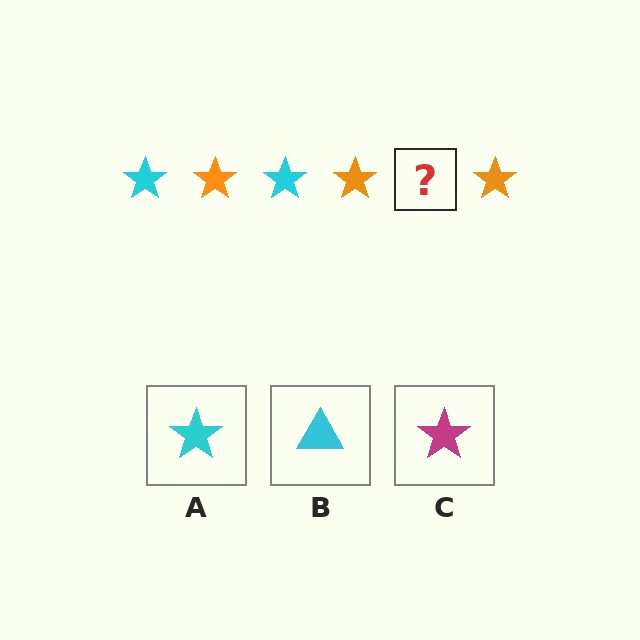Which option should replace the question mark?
Option A.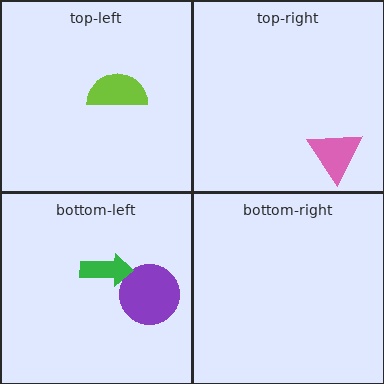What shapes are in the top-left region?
The lime semicircle.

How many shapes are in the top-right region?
1.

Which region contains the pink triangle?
The top-right region.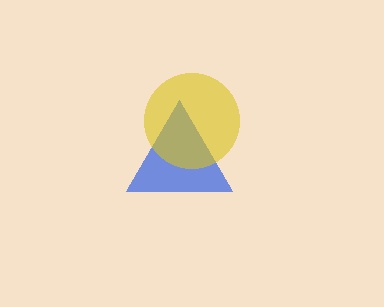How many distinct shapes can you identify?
There are 2 distinct shapes: a blue triangle, a yellow circle.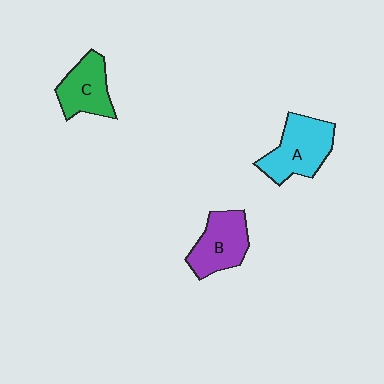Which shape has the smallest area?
Shape C (green).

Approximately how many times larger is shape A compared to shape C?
Approximately 1.3 times.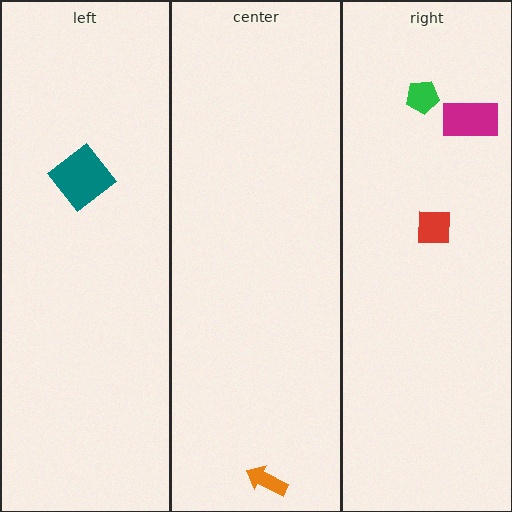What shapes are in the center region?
The orange arrow.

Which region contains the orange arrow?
The center region.